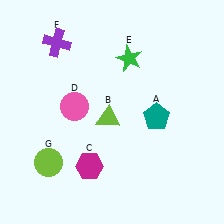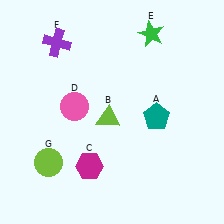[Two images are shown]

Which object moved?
The green star (E) moved up.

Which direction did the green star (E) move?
The green star (E) moved up.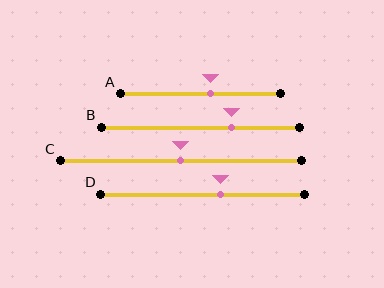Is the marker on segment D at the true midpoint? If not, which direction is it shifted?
No, the marker on segment D is shifted to the right by about 9% of the segment length.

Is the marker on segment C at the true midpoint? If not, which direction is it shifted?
Yes, the marker on segment C is at the true midpoint.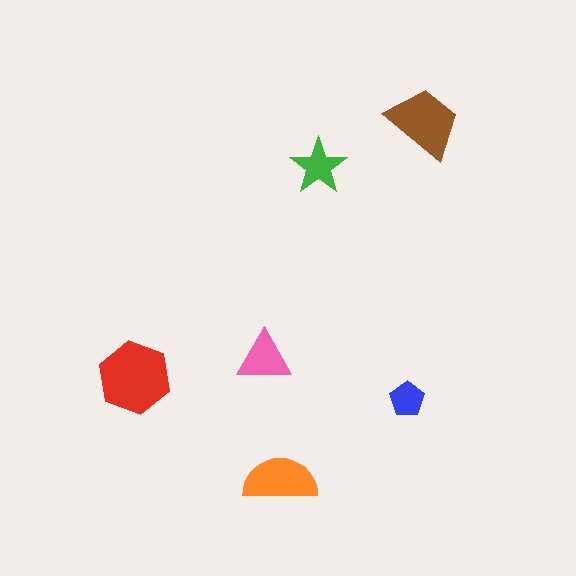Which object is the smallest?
The blue pentagon.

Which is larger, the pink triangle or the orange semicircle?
The orange semicircle.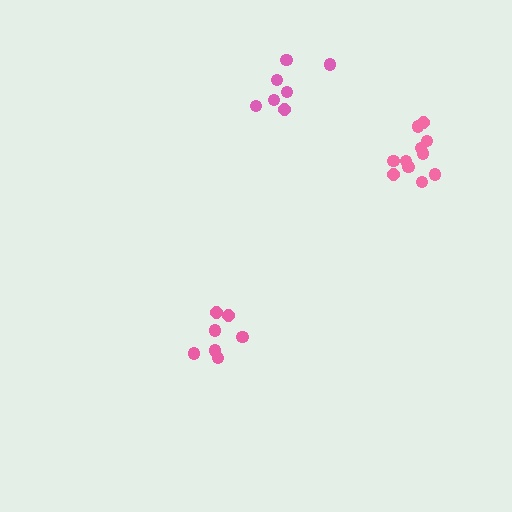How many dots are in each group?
Group 1: 7 dots, Group 2: 11 dots, Group 3: 7 dots (25 total).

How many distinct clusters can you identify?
There are 3 distinct clusters.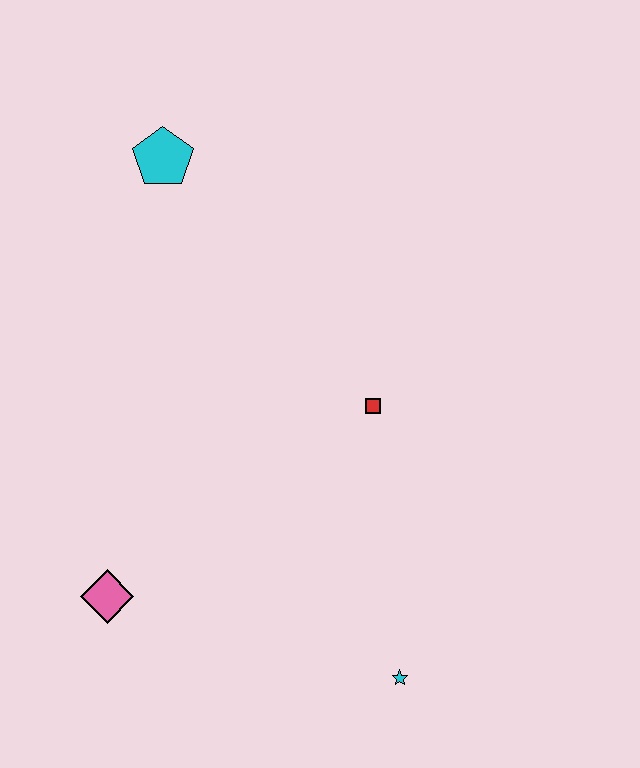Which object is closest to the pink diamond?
The cyan star is closest to the pink diamond.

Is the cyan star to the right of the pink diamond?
Yes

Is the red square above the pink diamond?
Yes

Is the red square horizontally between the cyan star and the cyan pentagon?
Yes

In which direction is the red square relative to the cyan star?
The red square is above the cyan star.